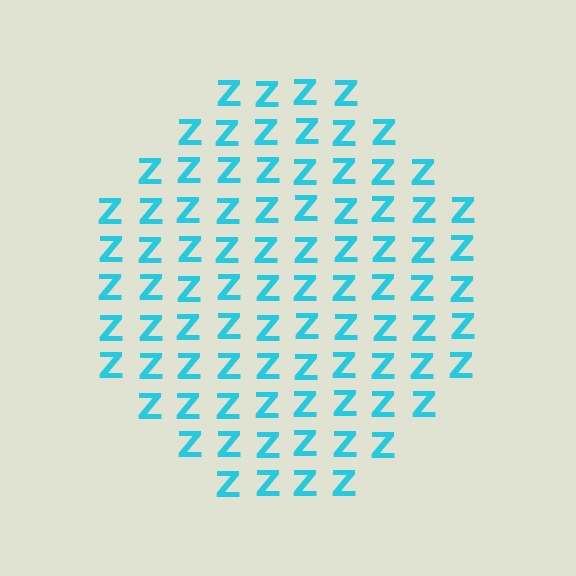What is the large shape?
The large shape is a circle.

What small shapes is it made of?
It is made of small letter Z's.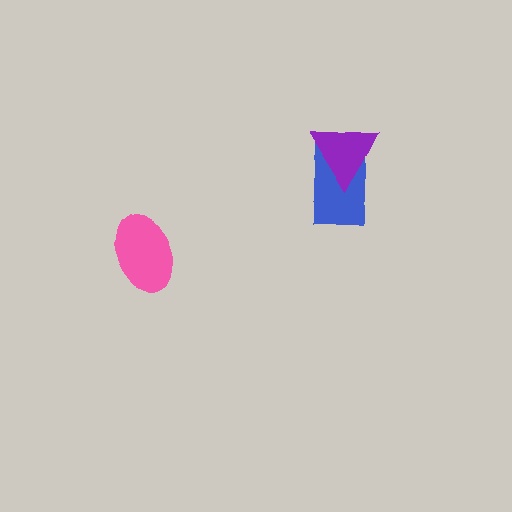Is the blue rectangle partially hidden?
Yes, it is partially covered by another shape.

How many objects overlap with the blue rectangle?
1 object overlaps with the blue rectangle.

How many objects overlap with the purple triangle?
1 object overlaps with the purple triangle.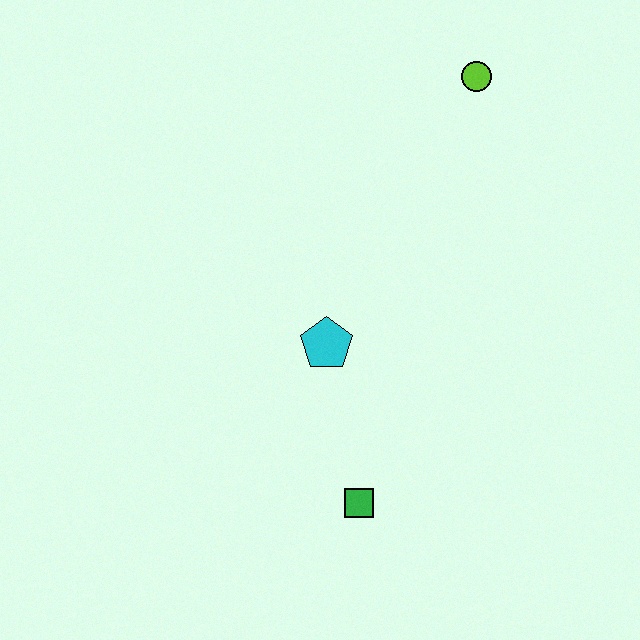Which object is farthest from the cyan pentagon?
The lime circle is farthest from the cyan pentagon.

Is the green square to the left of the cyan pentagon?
No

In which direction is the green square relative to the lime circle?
The green square is below the lime circle.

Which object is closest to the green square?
The cyan pentagon is closest to the green square.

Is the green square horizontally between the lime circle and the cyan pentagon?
Yes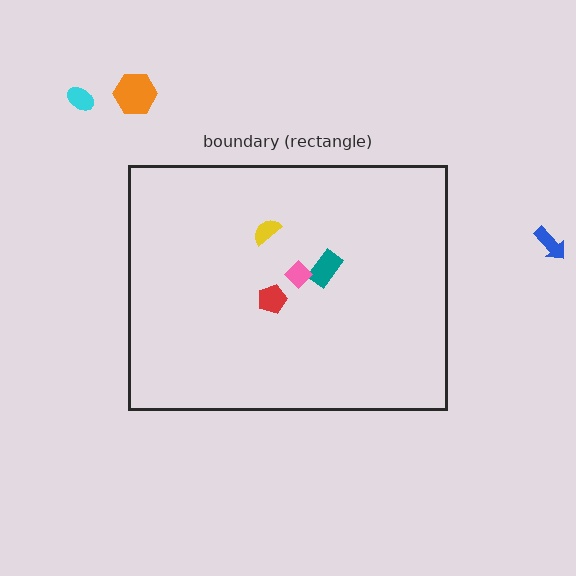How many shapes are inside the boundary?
4 inside, 3 outside.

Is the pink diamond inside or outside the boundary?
Inside.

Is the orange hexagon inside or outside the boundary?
Outside.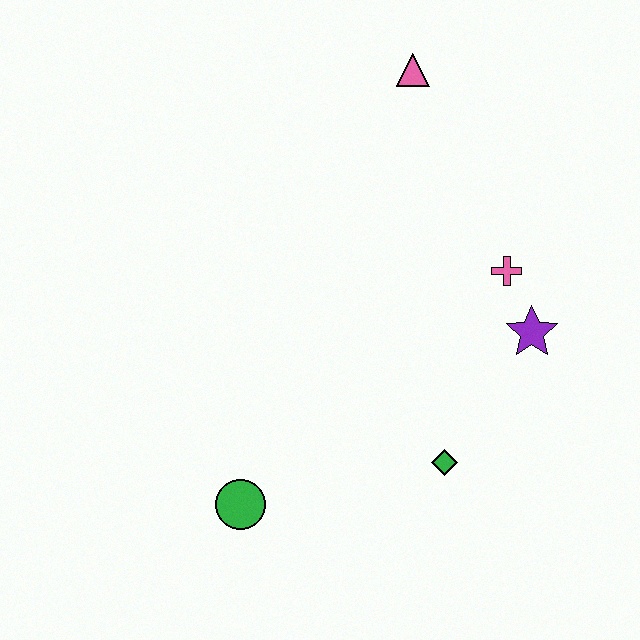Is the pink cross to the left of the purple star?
Yes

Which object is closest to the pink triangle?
The pink cross is closest to the pink triangle.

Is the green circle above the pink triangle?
No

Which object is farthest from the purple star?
The green circle is farthest from the purple star.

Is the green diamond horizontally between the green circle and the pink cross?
Yes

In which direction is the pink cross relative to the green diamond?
The pink cross is above the green diamond.